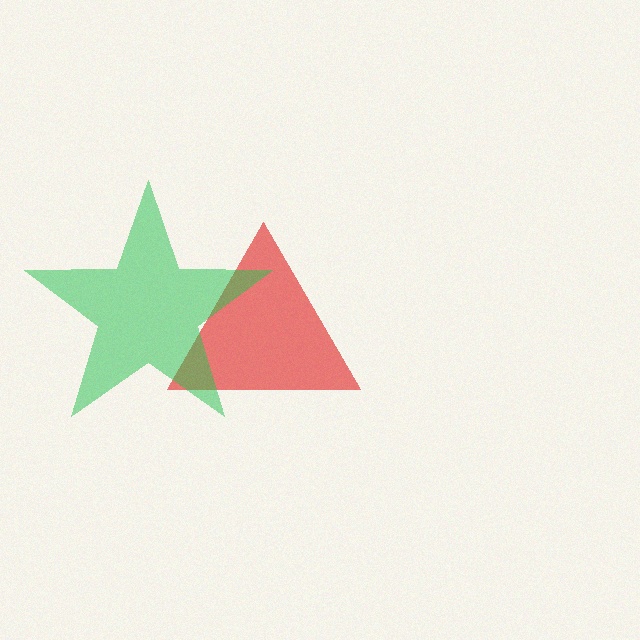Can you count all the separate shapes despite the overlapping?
Yes, there are 2 separate shapes.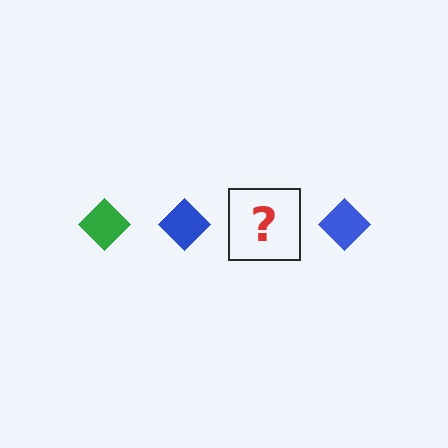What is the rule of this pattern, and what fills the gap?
The rule is that the pattern cycles through green, blue diamonds. The gap should be filled with a green diamond.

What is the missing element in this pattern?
The missing element is a green diamond.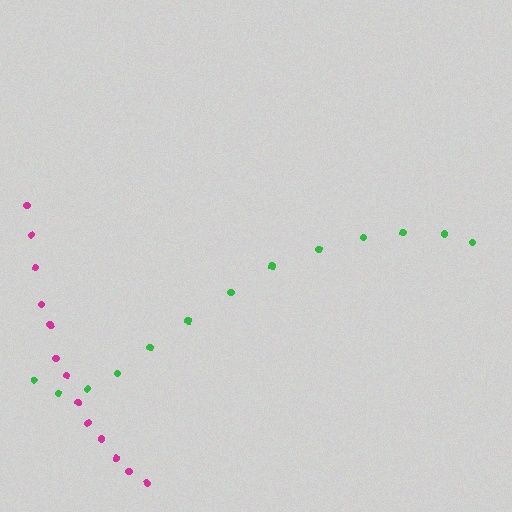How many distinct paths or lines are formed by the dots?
There are 2 distinct paths.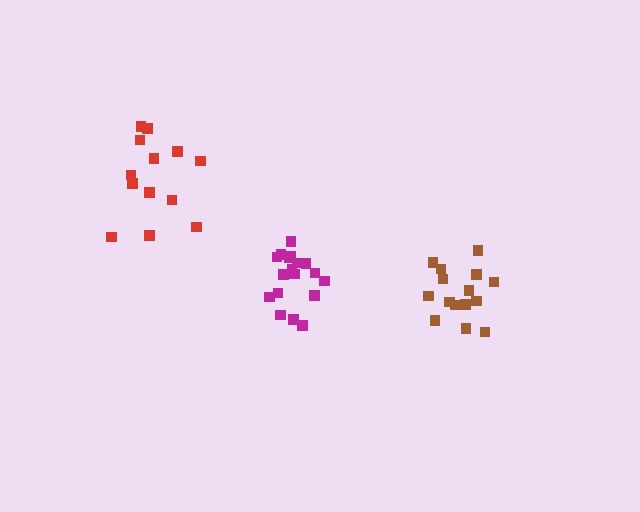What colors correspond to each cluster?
The clusters are colored: brown, red, magenta.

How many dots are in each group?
Group 1: 15 dots, Group 2: 13 dots, Group 3: 18 dots (46 total).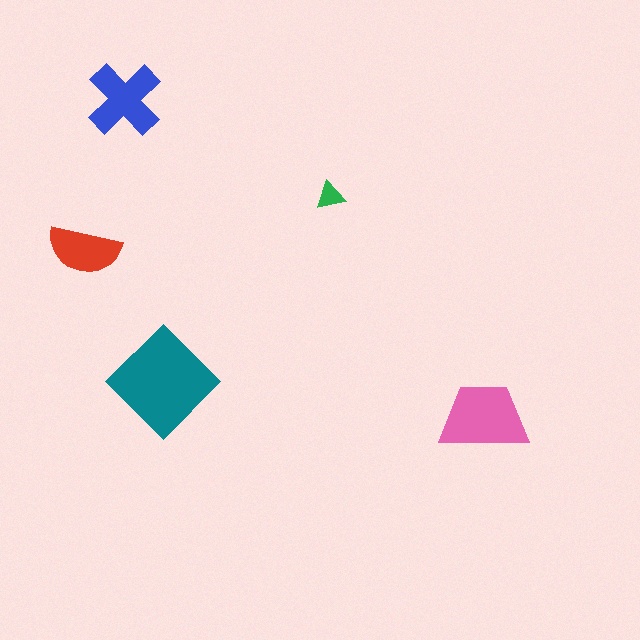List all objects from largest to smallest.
The teal diamond, the pink trapezoid, the blue cross, the red semicircle, the green triangle.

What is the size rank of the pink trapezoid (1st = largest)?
2nd.